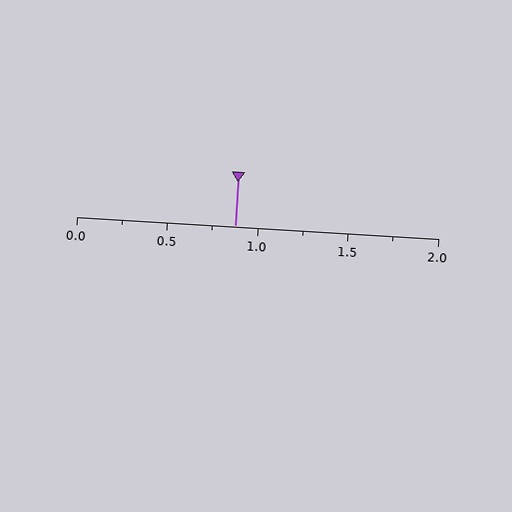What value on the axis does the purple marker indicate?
The marker indicates approximately 0.88.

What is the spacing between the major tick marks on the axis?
The major ticks are spaced 0.5 apart.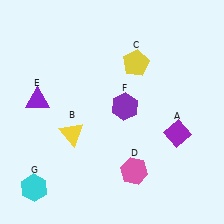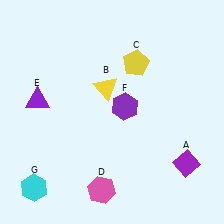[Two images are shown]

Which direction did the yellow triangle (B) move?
The yellow triangle (B) moved up.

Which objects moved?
The objects that moved are: the purple diamond (A), the yellow triangle (B), the pink hexagon (D).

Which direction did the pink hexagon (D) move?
The pink hexagon (D) moved left.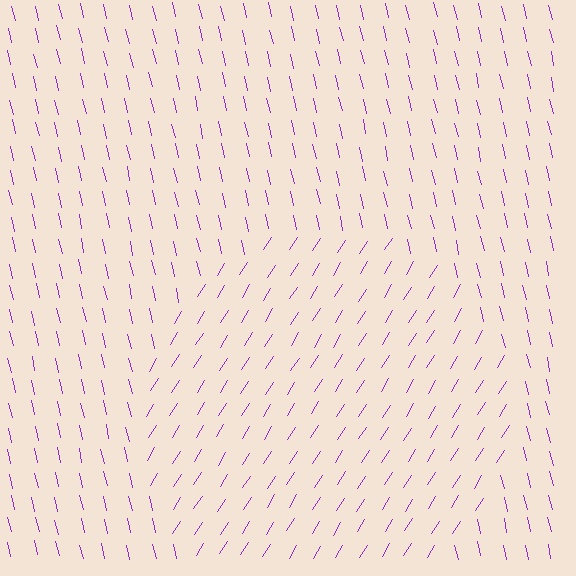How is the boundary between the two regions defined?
The boundary is defined purely by a change in line orientation (approximately 45 degrees difference). All lines are the same color and thickness.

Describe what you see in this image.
The image is filled with small purple line segments. A circle region in the image has lines oriented differently from the surrounding lines, creating a visible texture boundary.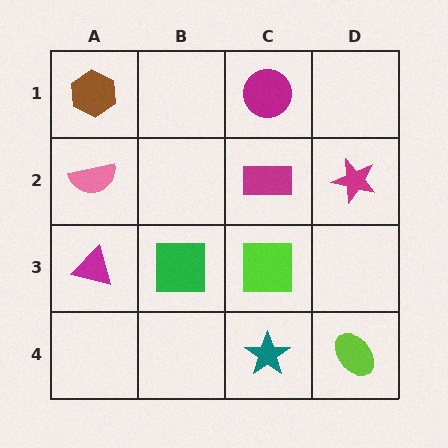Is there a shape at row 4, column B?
No, that cell is empty.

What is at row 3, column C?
A lime square.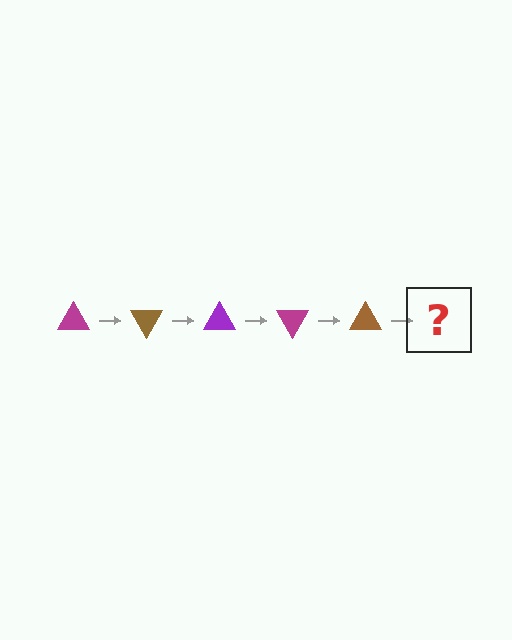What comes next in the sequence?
The next element should be a purple triangle, rotated 300 degrees from the start.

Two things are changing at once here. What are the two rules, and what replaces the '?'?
The two rules are that it rotates 60 degrees each step and the color cycles through magenta, brown, and purple. The '?' should be a purple triangle, rotated 300 degrees from the start.